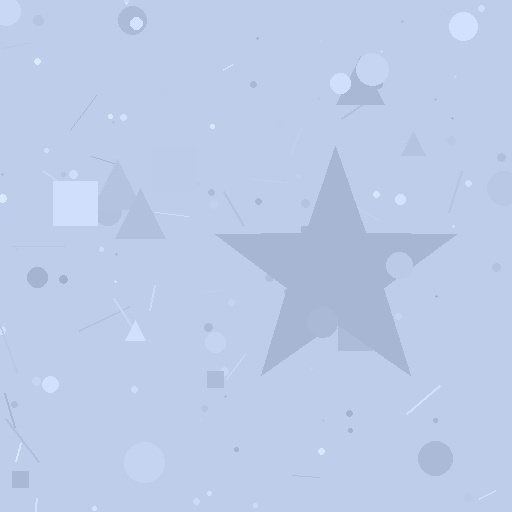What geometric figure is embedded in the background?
A star is embedded in the background.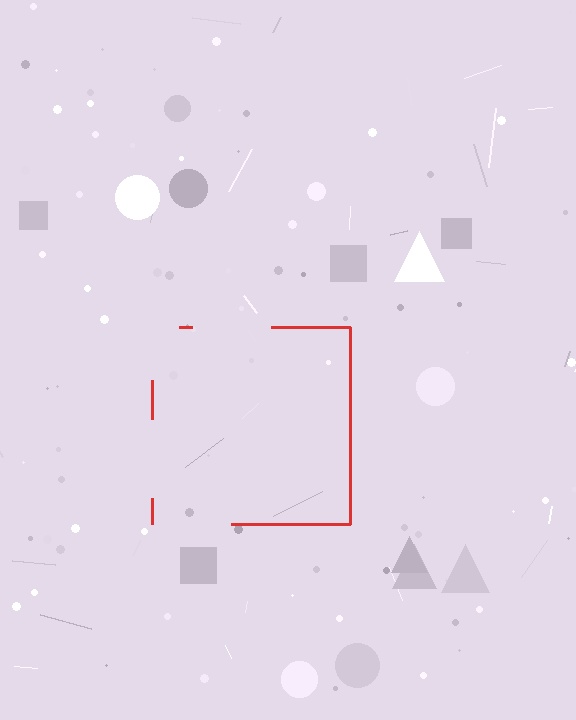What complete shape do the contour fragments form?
The contour fragments form a square.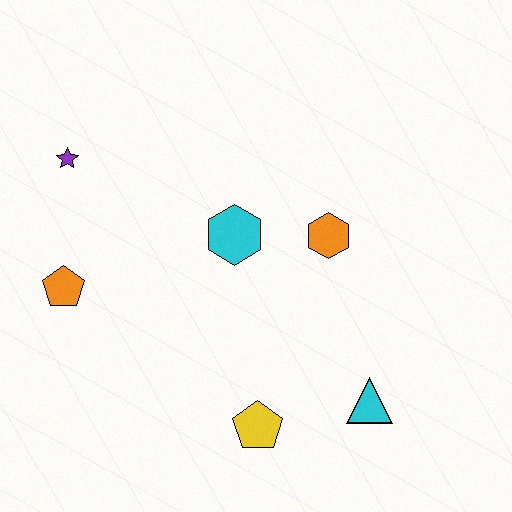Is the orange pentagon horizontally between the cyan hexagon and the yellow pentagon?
No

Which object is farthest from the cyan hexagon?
The cyan triangle is farthest from the cyan hexagon.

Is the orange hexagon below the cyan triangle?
No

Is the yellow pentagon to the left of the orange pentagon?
No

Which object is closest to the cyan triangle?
The yellow pentagon is closest to the cyan triangle.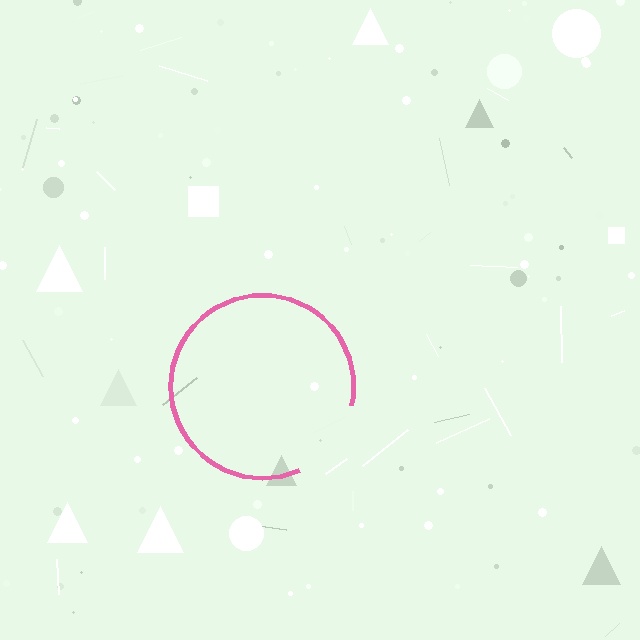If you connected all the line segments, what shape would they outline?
They would outline a circle.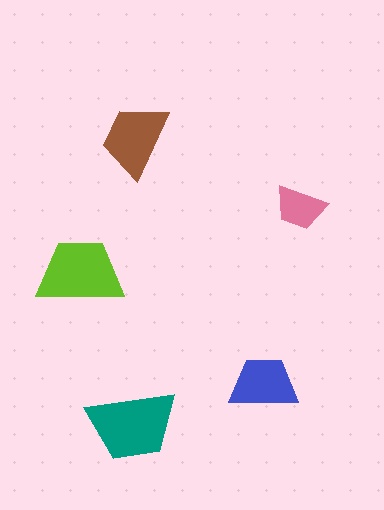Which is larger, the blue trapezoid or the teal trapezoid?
The teal one.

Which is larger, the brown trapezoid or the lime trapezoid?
The lime one.